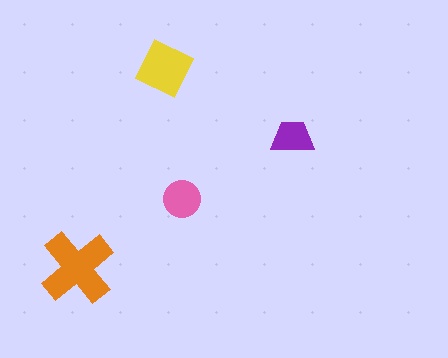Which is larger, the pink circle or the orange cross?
The orange cross.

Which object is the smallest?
The purple trapezoid.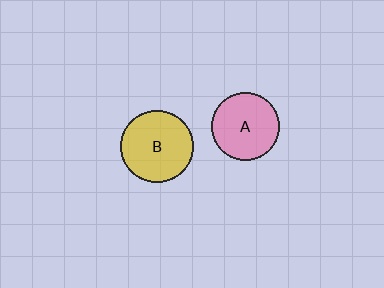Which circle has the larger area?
Circle B (yellow).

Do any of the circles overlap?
No, none of the circles overlap.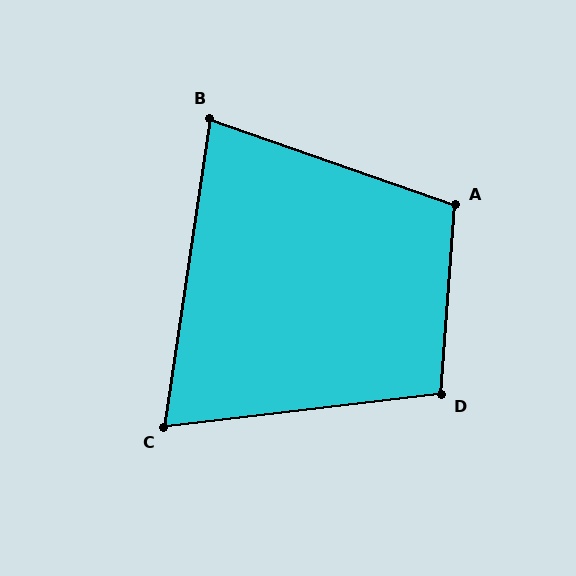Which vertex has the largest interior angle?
A, at approximately 105 degrees.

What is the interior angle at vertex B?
Approximately 79 degrees (acute).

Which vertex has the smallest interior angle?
C, at approximately 75 degrees.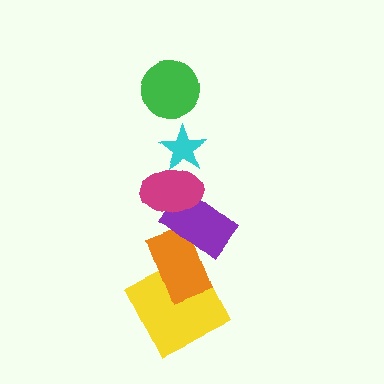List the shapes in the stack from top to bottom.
From top to bottom: the green circle, the cyan star, the magenta ellipse, the purple rectangle, the orange rectangle, the yellow square.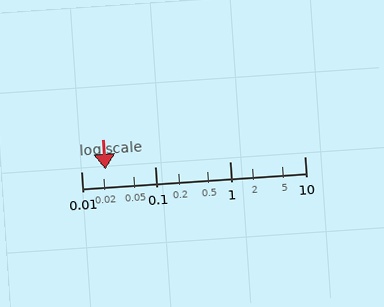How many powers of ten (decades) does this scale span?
The scale spans 3 decades, from 0.01 to 10.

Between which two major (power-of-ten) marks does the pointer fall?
The pointer is between 0.01 and 0.1.